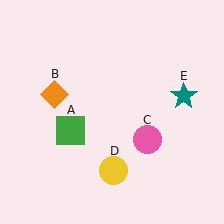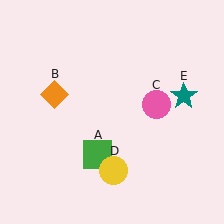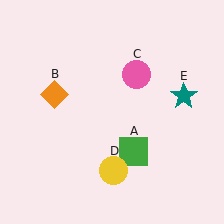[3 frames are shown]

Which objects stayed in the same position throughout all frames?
Orange diamond (object B) and yellow circle (object D) and teal star (object E) remained stationary.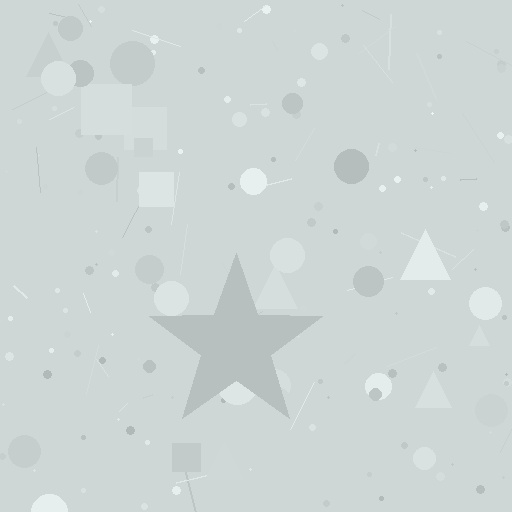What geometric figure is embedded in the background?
A star is embedded in the background.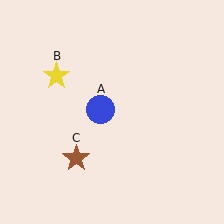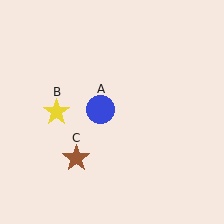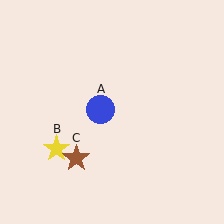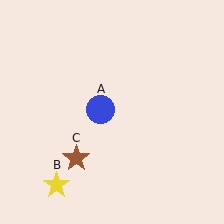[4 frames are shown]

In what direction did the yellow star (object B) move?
The yellow star (object B) moved down.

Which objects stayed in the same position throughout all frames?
Blue circle (object A) and brown star (object C) remained stationary.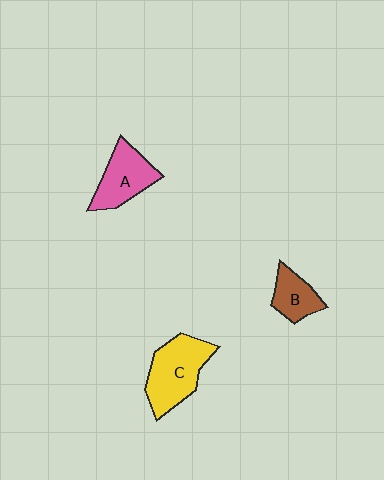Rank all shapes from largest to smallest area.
From largest to smallest: C (yellow), A (pink), B (brown).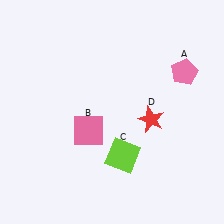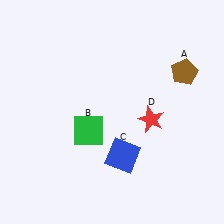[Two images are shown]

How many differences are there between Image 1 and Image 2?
There are 3 differences between the two images.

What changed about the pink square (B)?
In Image 1, B is pink. In Image 2, it changed to green.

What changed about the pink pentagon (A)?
In Image 1, A is pink. In Image 2, it changed to brown.